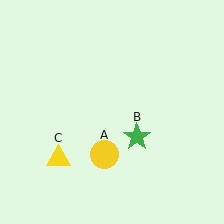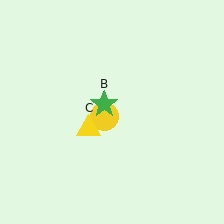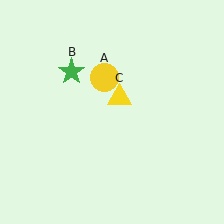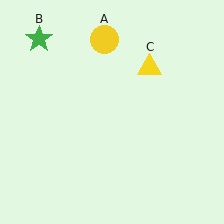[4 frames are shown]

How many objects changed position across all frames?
3 objects changed position: yellow circle (object A), green star (object B), yellow triangle (object C).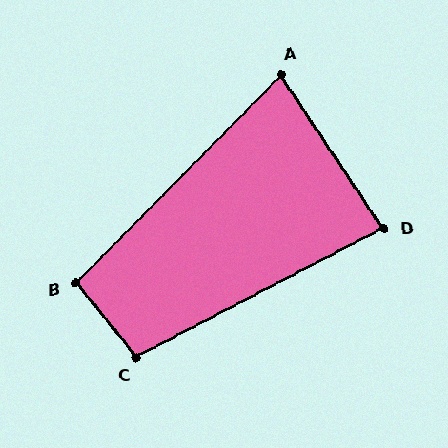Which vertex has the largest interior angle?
C, at approximately 102 degrees.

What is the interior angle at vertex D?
Approximately 84 degrees (acute).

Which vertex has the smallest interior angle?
A, at approximately 78 degrees.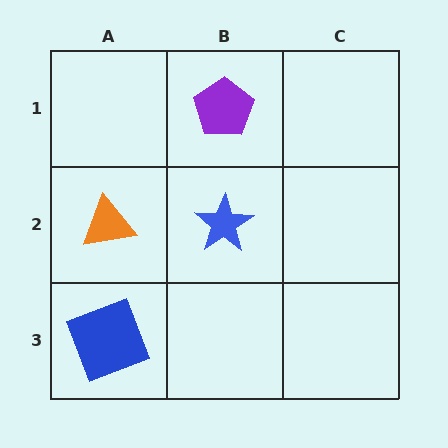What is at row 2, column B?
A blue star.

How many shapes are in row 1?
1 shape.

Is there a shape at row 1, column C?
No, that cell is empty.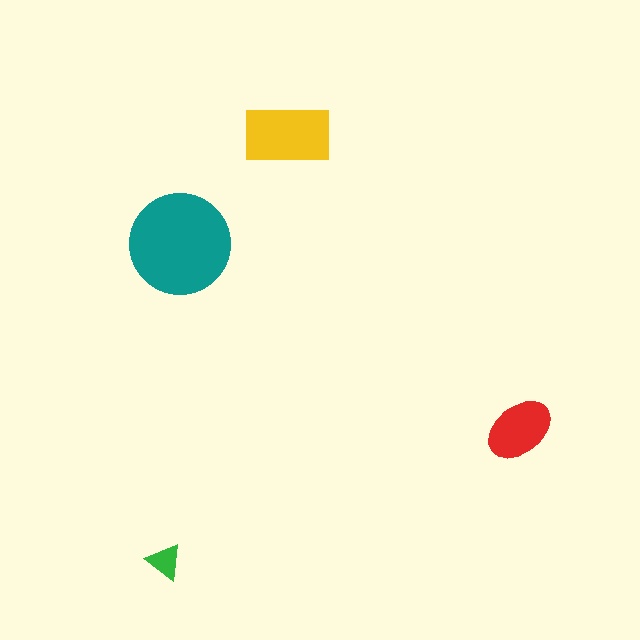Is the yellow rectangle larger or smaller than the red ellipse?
Larger.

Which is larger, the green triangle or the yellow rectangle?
The yellow rectangle.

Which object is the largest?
The teal circle.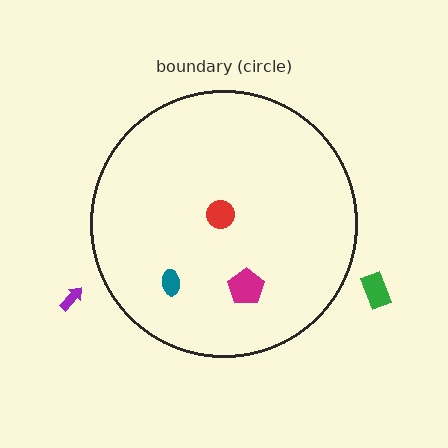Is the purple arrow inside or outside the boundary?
Outside.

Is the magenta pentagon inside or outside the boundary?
Inside.